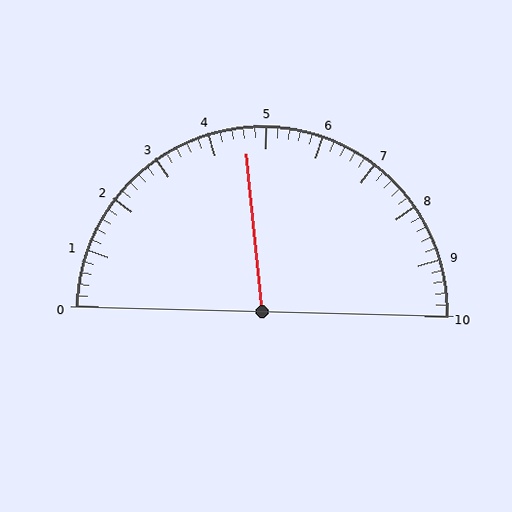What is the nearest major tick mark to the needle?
The nearest major tick mark is 5.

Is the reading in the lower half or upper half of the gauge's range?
The reading is in the lower half of the range (0 to 10).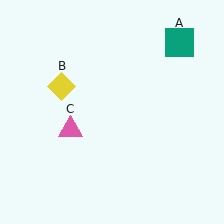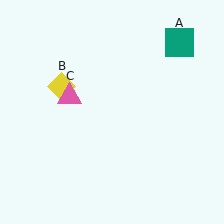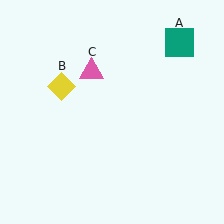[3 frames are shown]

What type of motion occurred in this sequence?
The pink triangle (object C) rotated clockwise around the center of the scene.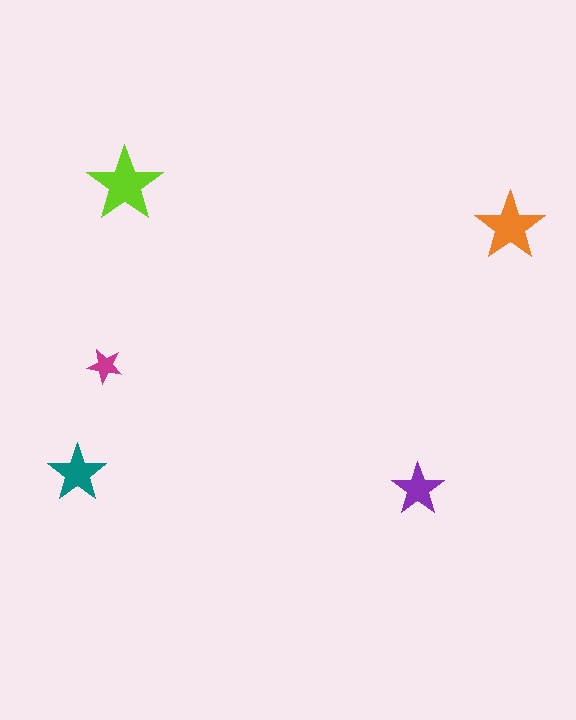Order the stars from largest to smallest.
the lime one, the orange one, the teal one, the purple one, the magenta one.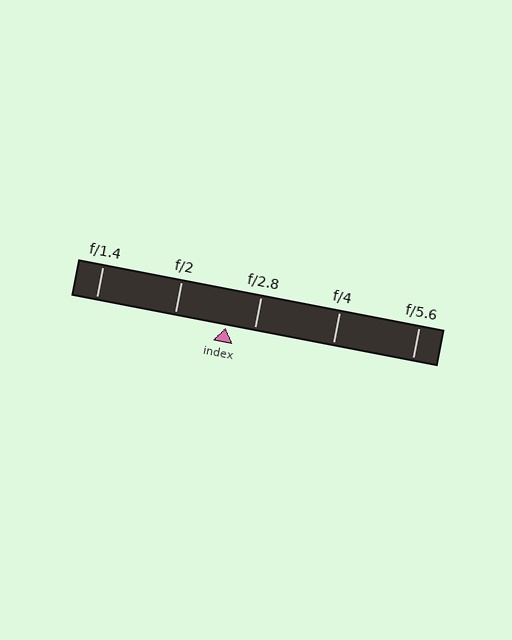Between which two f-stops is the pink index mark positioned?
The index mark is between f/2 and f/2.8.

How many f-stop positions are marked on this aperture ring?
There are 5 f-stop positions marked.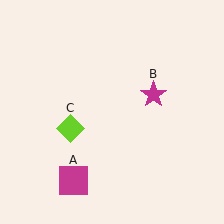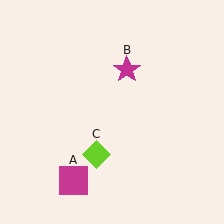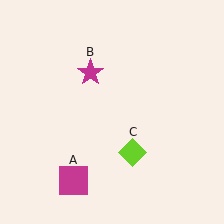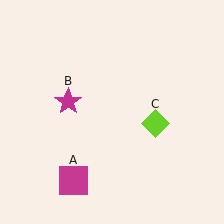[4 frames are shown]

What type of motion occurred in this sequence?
The magenta star (object B), lime diamond (object C) rotated counterclockwise around the center of the scene.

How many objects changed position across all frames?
2 objects changed position: magenta star (object B), lime diamond (object C).